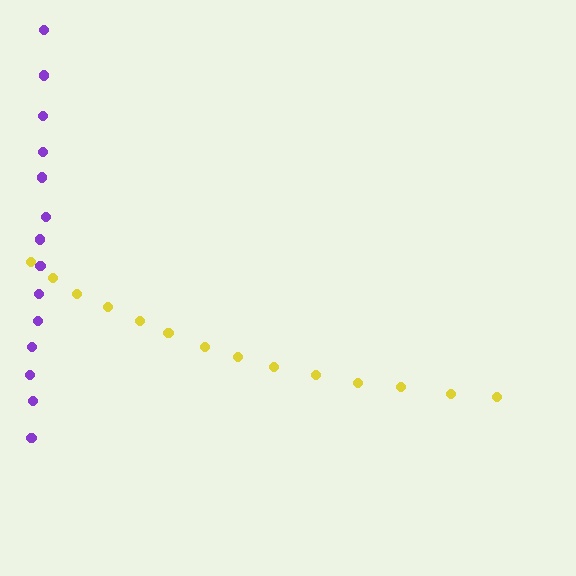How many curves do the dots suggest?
There are 2 distinct paths.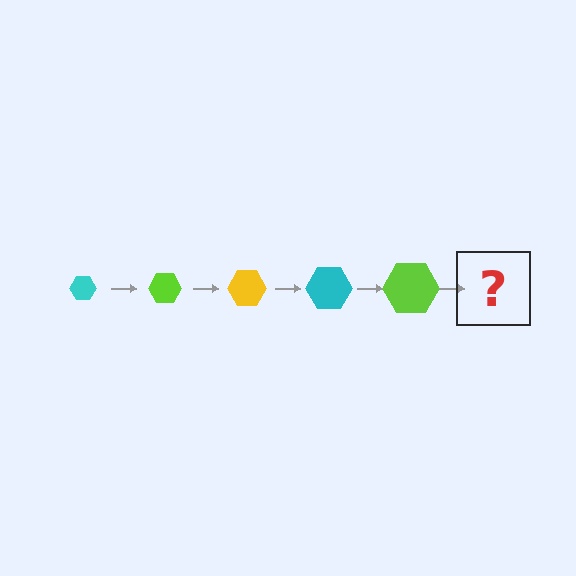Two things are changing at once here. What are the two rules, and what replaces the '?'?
The two rules are that the hexagon grows larger each step and the color cycles through cyan, lime, and yellow. The '?' should be a yellow hexagon, larger than the previous one.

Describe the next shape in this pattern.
It should be a yellow hexagon, larger than the previous one.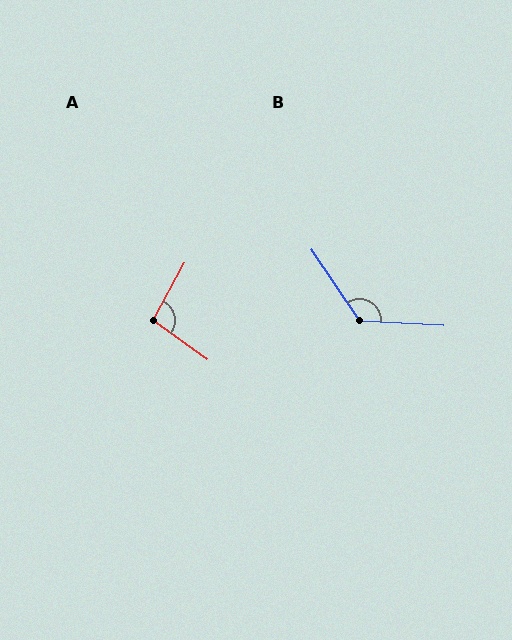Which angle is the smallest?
A, at approximately 97 degrees.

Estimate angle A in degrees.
Approximately 97 degrees.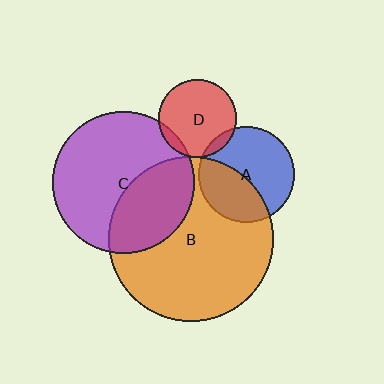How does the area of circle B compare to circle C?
Approximately 1.4 times.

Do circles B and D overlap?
Yes.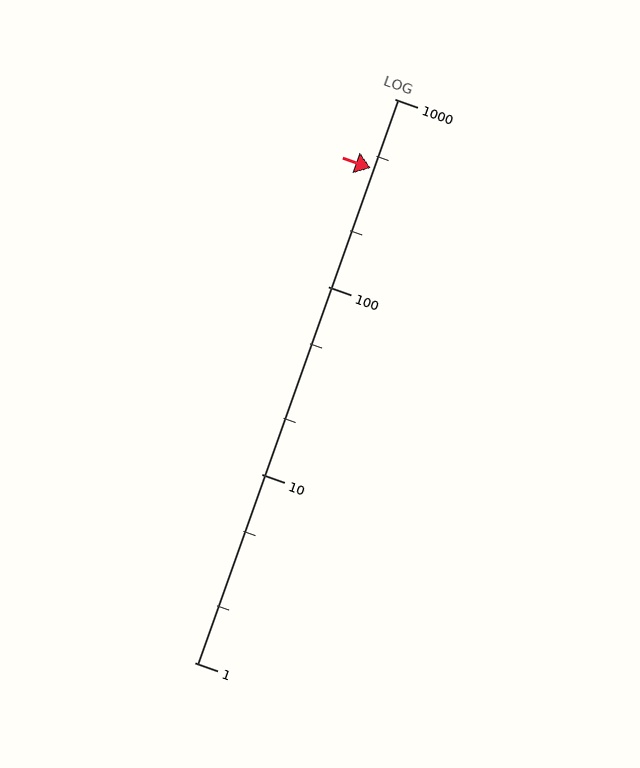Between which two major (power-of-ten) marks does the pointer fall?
The pointer is between 100 and 1000.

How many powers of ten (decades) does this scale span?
The scale spans 3 decades, from 1 to 1000.